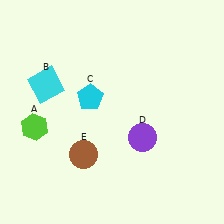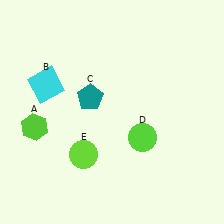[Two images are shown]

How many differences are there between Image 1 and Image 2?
There are 3 differences between the two images.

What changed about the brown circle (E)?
In Image 1, E is brown. In Image 2, it changed to lime.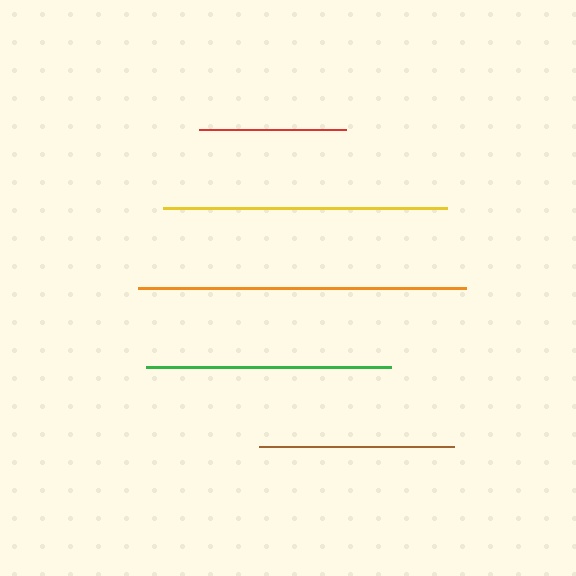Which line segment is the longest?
The orange line is the longest at approximately 328 pixels.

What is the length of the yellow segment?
The yellow segment is approximately 284 pixels long.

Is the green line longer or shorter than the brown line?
The green line is longer than the brown line.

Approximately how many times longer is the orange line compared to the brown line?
The orange line is approximately 1.7 times the length of the brown line.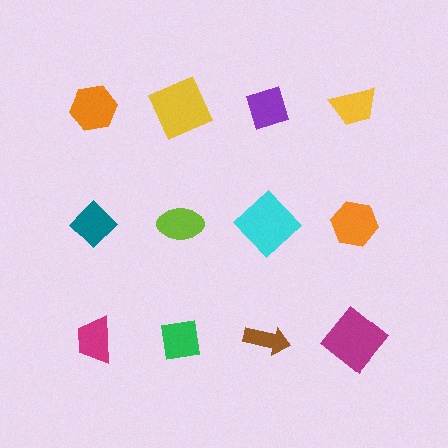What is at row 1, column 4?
A yellow trapezoid.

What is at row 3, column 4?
A magenta diamond.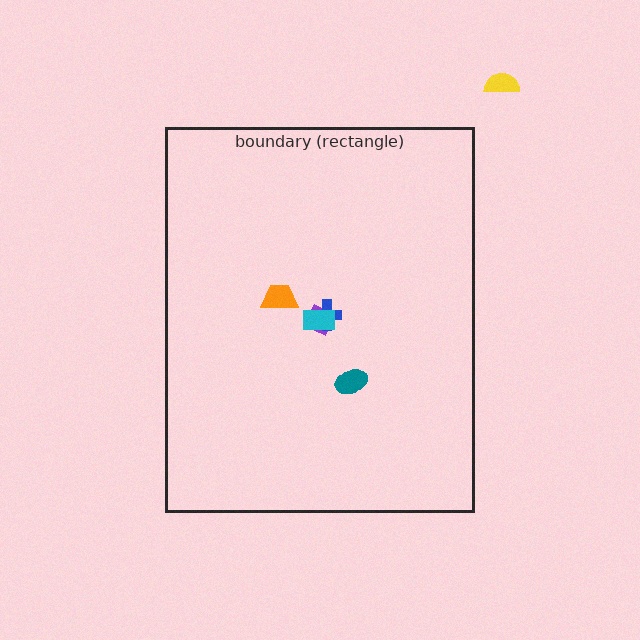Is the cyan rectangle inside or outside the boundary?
Inside.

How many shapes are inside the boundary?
5 inside, 1 outside.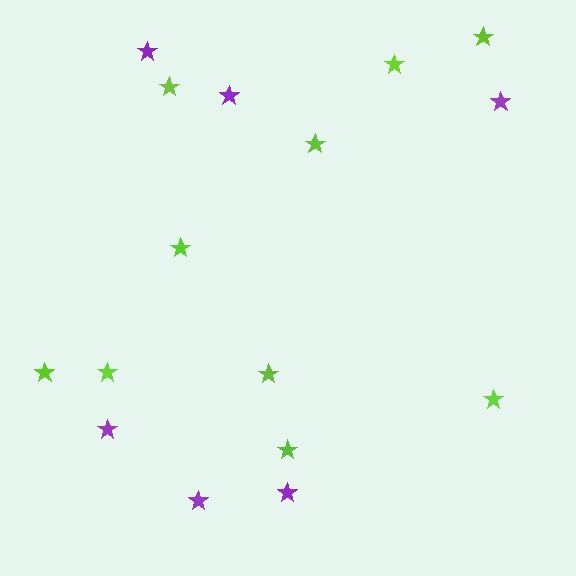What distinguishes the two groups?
There are 2 groups: one group of lime stars (10) and one group of purple stars (6).